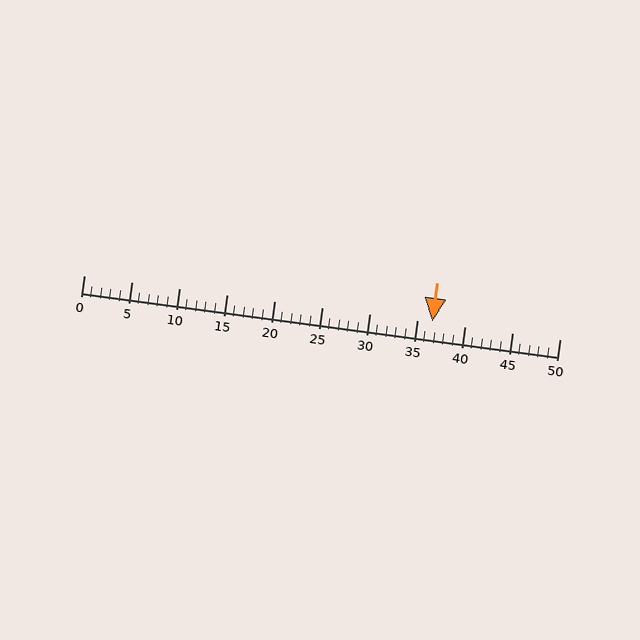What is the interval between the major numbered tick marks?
The major tick marks are spaced 5 units apart.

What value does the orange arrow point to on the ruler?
The orange arrow points to approximately 37.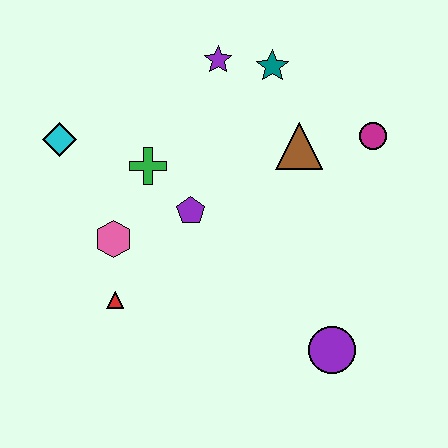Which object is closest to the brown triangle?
The magenta circle is closest to the brown triangle.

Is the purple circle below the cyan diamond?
Yes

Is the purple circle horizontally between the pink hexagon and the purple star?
No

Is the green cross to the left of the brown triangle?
Yes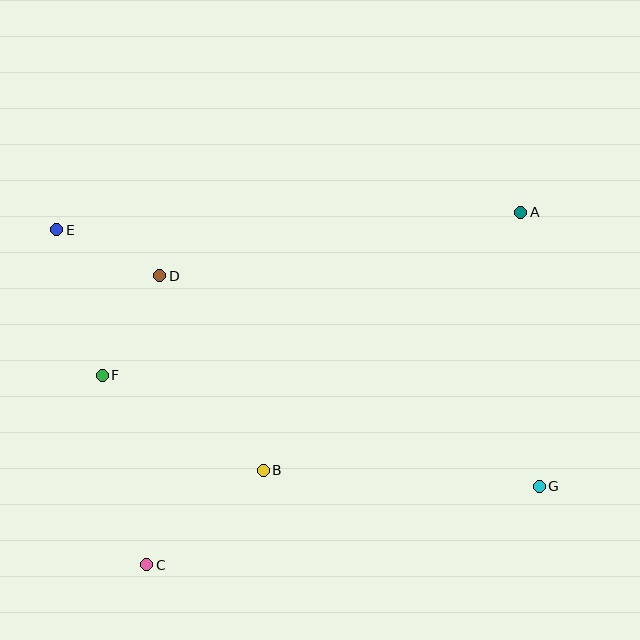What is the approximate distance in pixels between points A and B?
The distance between A and B is approximately 364 pixels.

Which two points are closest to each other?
Points D and E are closest to each other.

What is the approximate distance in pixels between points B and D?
The distance between B and D is approximately 220 pixels.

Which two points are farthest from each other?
Points E and G are farthest from each other.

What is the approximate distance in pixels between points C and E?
The distance between C and E is approximately 347 pixels.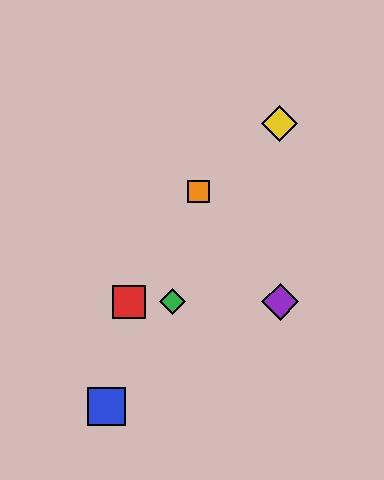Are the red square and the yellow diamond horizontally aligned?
No, the red square is at y≈302 and the yellow diamond is at y≈124.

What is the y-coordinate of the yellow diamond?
The yellow diamond is at y≈124.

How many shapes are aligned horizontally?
3 shapes (the red square, the green diamond, the purple diamond) are aligned horizontally.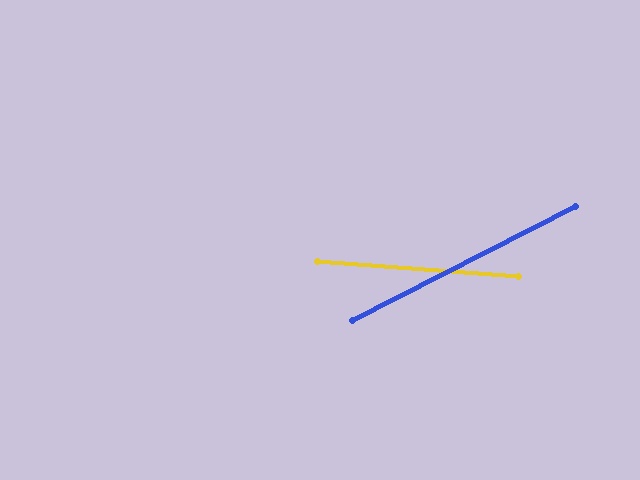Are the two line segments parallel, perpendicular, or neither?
Neither parallel nor perpendicular — they differ by about 31°.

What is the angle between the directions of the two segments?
Approximately 31 degrees.